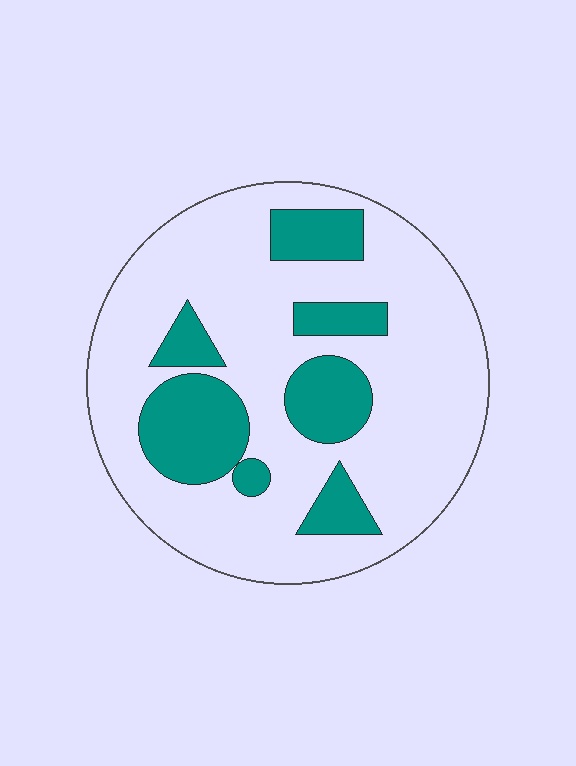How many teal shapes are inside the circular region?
7.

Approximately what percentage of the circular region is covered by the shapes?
Approximately 25%.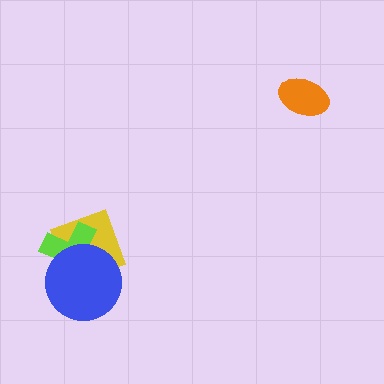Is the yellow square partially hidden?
Yes, it is partially covered by another shape.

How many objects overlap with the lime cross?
2 objects overlap with the lime cross.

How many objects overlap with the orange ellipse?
0 objects overlap with the orange ellipse.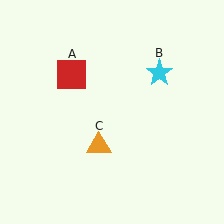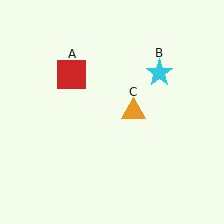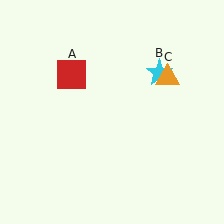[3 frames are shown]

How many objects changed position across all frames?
1 object changed position: orange triangle (object C).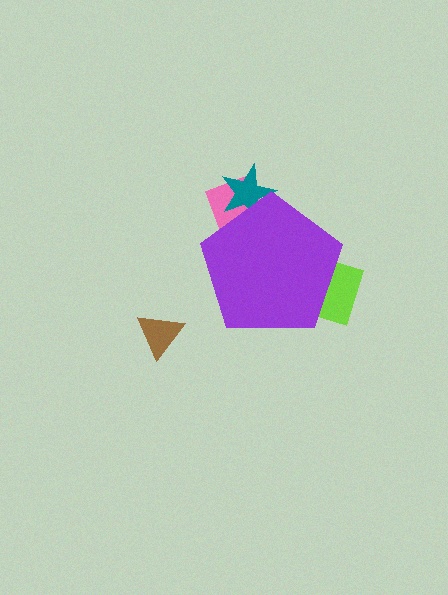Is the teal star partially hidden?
Yes, the teal star is partially hidden behind the purple pentagon.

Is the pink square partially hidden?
Yes, the pink square is partially hidden behind the purple pentagon.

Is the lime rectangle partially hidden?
Yes, the lime rectangle is partially hidden behind the purple pentagon.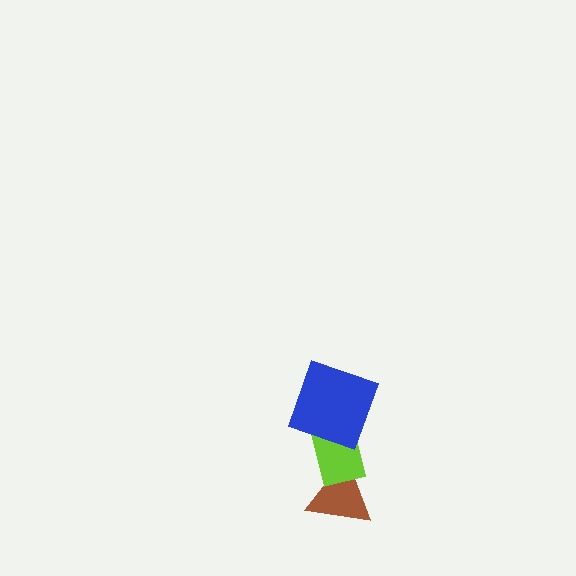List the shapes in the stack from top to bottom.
From top to bottom: the blue square, the lime rectangle, the brown triangle.